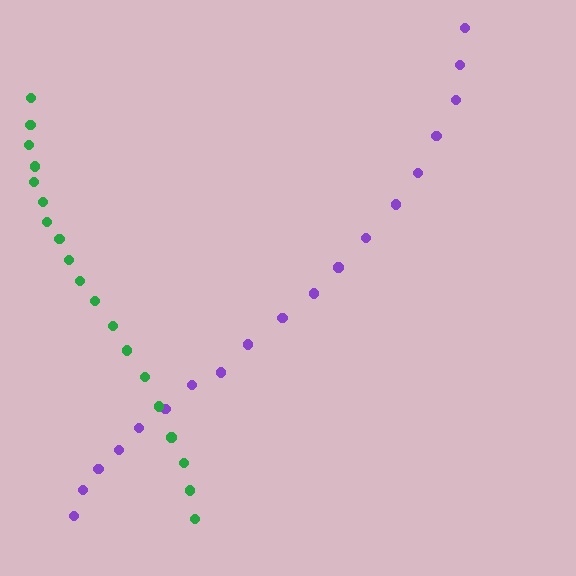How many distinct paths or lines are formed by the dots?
There are 2 distinct paths.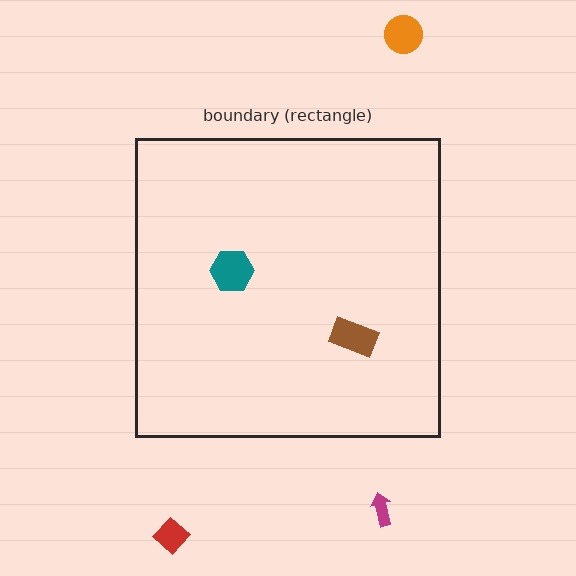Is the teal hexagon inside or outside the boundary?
Inside.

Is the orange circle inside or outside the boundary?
Outside.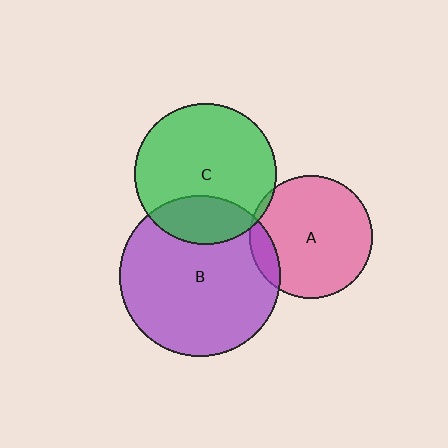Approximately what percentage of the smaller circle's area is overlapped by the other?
Approximately 25%.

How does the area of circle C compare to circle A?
Approximately 1.3 times.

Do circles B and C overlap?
Yes.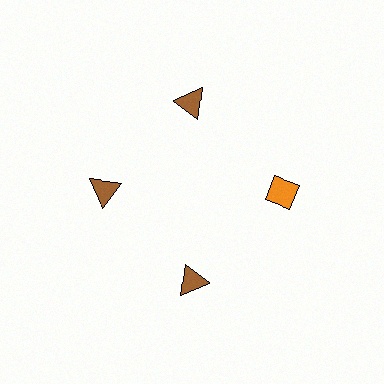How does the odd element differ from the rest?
It differs in both color (orange instead of brown) and shape (diamond instead of triangle).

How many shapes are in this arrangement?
There are 4 shapes arranged in a ring pattern.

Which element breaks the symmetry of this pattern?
The orange diamond at roughly the 3 o'clock position breaks the symmetry. All other shapes are brown triangles.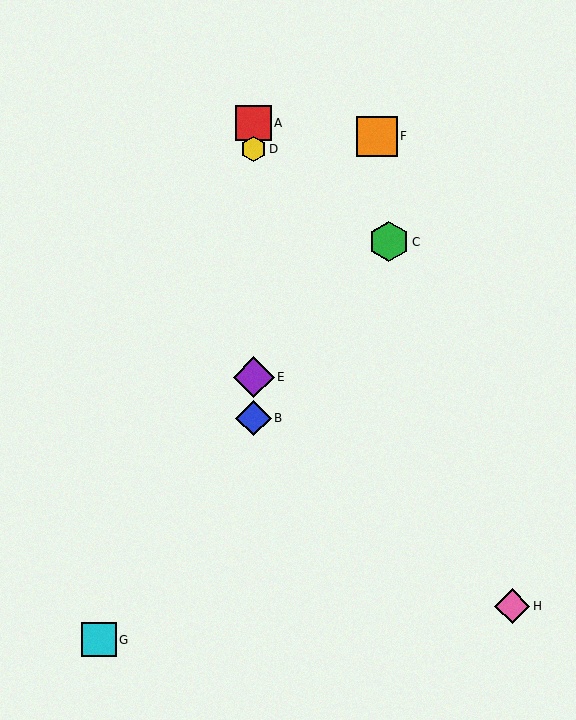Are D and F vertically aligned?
No, D is at x≈254 and F is at x≈377.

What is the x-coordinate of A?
Object A is at x≈254.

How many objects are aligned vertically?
4 objects (A, B, D, E) are aligned vertically.